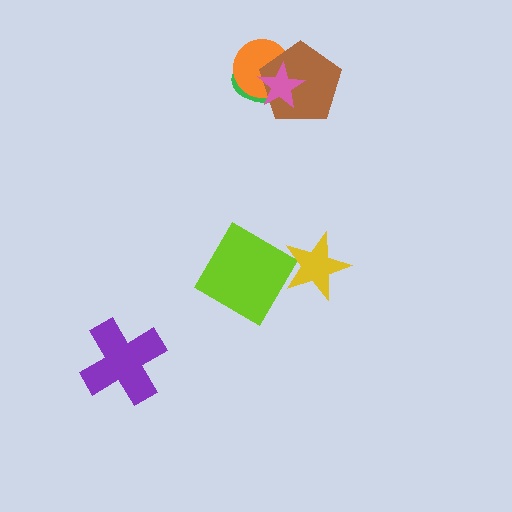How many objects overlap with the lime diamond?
0 objects overlap with the lime diamond.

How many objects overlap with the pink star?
3 objects overlap with the pink star.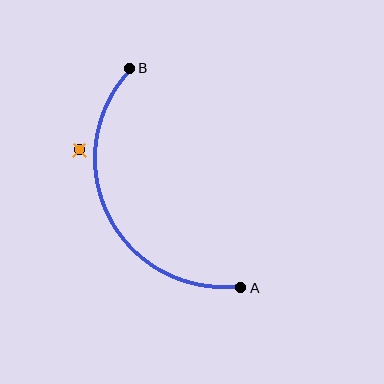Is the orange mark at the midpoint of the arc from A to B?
No — the orange mark does not lie on the arc at all. It sits slightly outside the curve.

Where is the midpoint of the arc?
The arc midpoint is the point on the curve farthest from the straight line joining A and B. It sits to the left of that line.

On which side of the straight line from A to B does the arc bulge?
The arc bulges to the left of the straight line connecting A and B.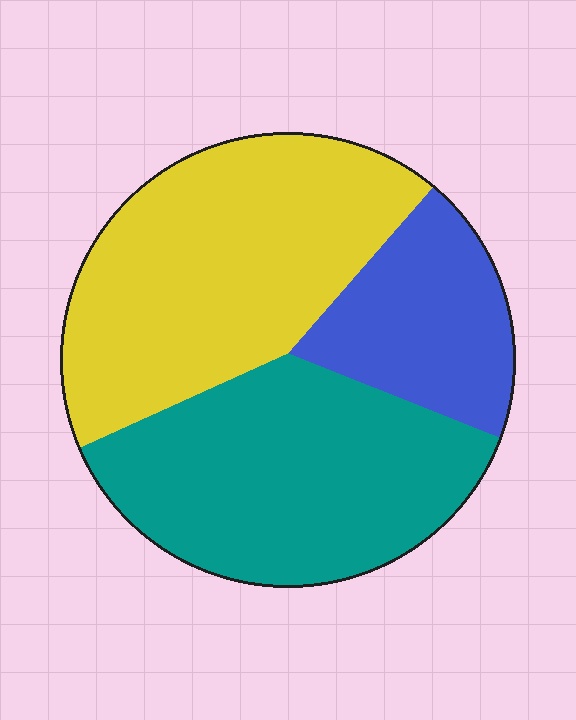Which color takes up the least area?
Blue, at roughly 20%.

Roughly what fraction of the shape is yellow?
Yellow takes up about two fifths (2/5) of the shape.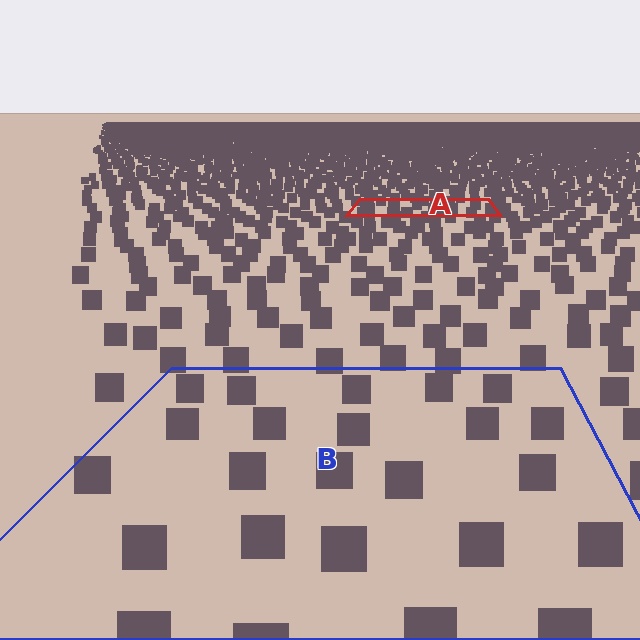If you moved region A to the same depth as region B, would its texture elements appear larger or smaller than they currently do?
They would appear larger. At a closer depth, the same texture elements are projected at a bigger on-screen size.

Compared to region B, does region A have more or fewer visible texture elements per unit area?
Region A has more texture elements per unit area — they are packed more densely because it is farther away.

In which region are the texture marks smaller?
The texture marks are smaller in region A, because it is farther away.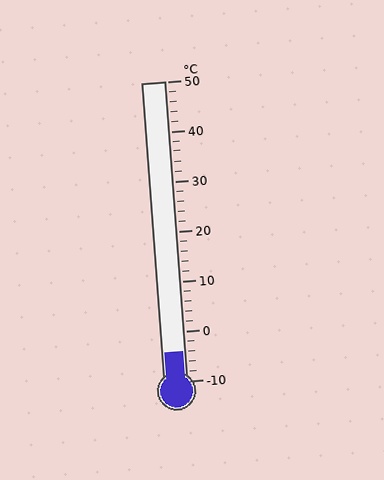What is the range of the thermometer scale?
The thermometer scale ranges from -10°C to 50°C.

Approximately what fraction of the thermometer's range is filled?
The thermometer is filled to approximately 10% of its range.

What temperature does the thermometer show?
The thermometer shows approximately -4°C.